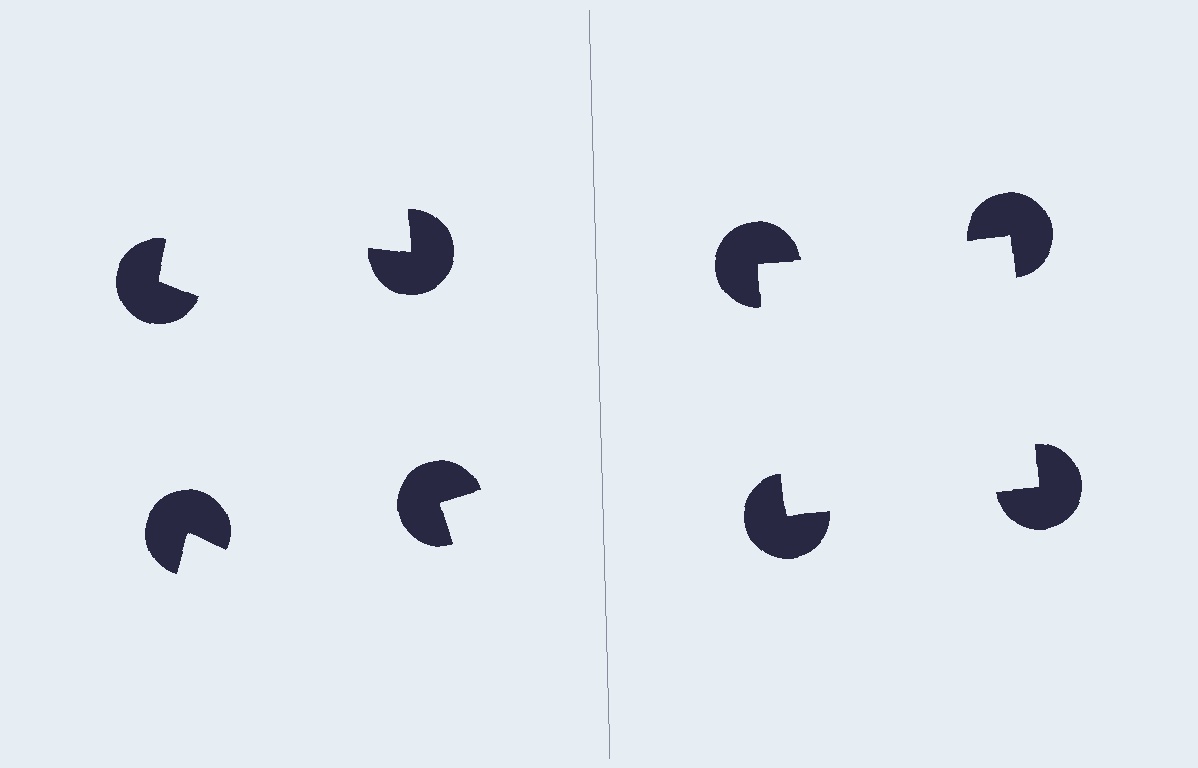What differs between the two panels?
The pac-man discs are positioned identically on both sides; only the wedge orientations differ. On the right they align to a square; on the left they are misaligned.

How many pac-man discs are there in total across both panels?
8 — 4 on each side.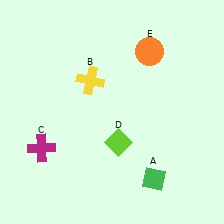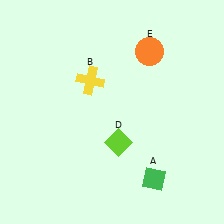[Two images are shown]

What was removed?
The magenta cross (C) was removed in Image 2.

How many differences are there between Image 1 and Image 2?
There is 1 difference between the two images.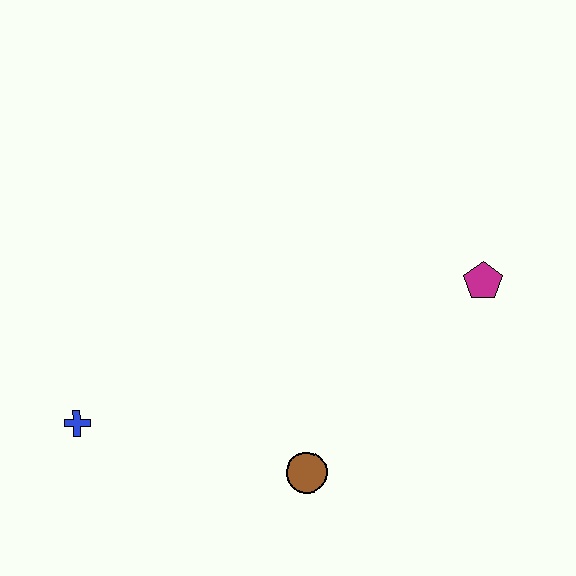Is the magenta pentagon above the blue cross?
Yes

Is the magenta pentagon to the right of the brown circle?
Yes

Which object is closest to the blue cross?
The brown circle is closest to the blue cross.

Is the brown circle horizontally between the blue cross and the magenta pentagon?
Yes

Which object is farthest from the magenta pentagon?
The blue cross is farthest from the magenta pentagon.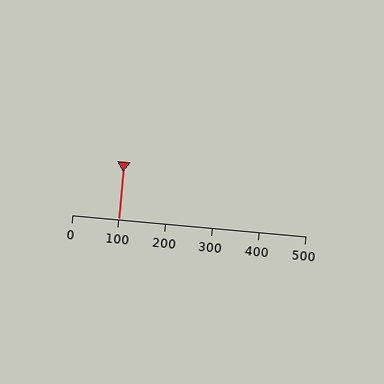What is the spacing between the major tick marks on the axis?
The major ticks are spaced 100 apart.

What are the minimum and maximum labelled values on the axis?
The axis runs from 0 to 500.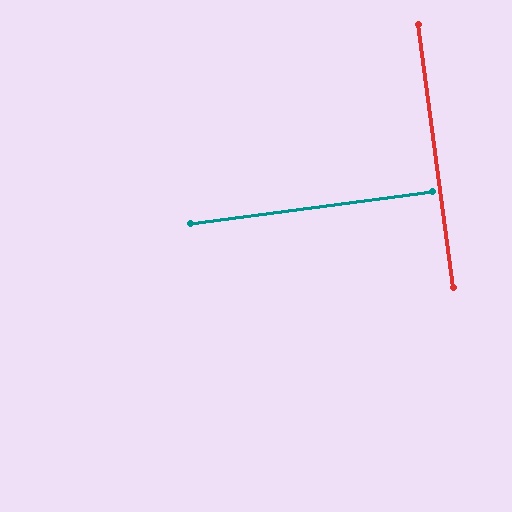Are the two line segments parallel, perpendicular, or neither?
Perpendicular — they meet at approximately 90°.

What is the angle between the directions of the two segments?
Approximately 90 degrees.